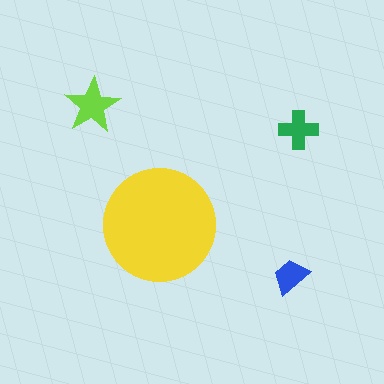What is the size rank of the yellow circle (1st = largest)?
1st.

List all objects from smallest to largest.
The blue trapezoid, the green cross, the lime star, the yellow circle.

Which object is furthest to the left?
The lime star is leftmost.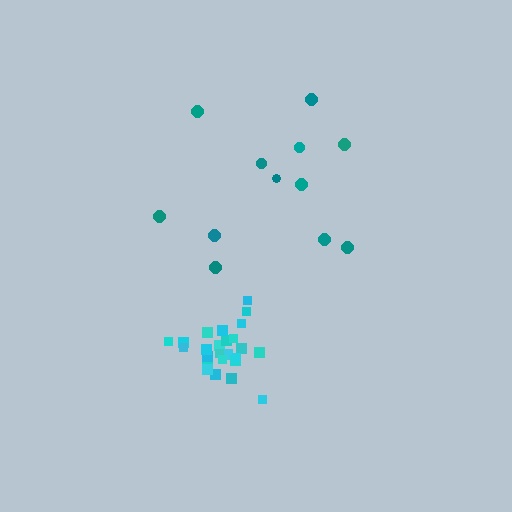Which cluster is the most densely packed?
Cyan.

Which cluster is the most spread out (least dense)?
Teal.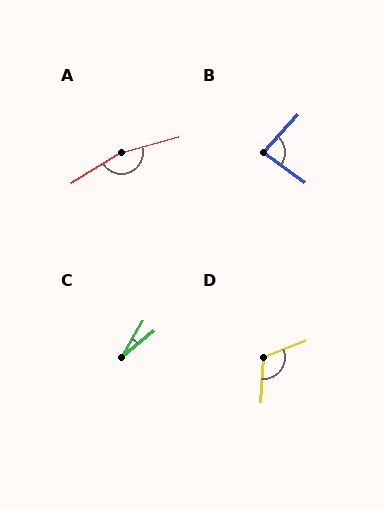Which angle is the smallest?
C, at approximately 20 degrees.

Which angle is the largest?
A, at approximately 165 degrees.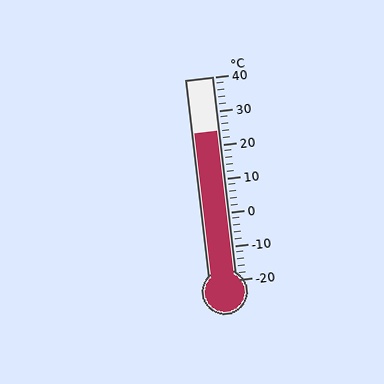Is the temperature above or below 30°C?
The temperature is below 30°C.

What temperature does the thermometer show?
The thermometer shows approximately 24°C.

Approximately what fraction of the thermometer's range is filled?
The thermometer is filled to approximately 75% of its range.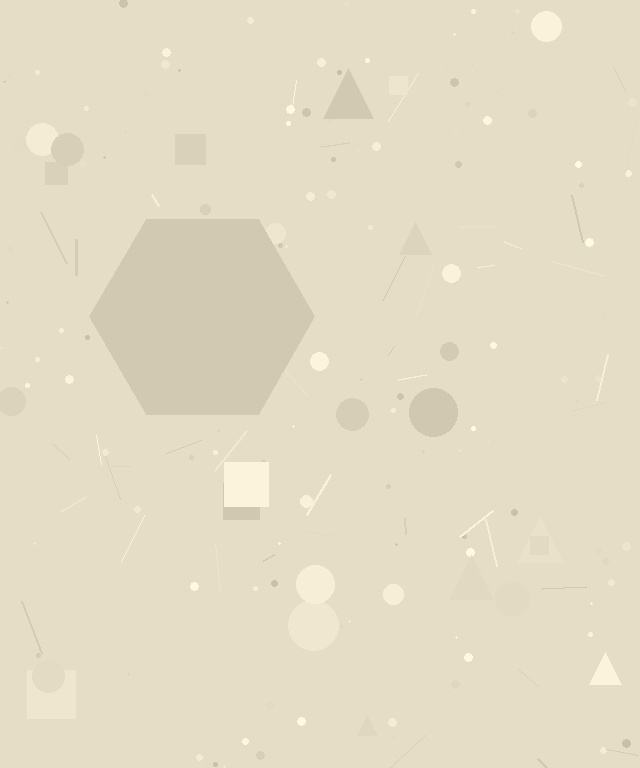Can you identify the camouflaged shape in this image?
The camouflaged shape is a hexagon.